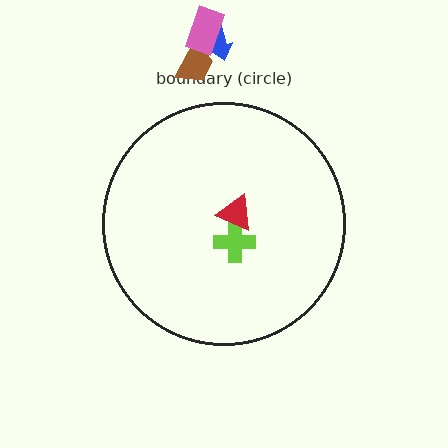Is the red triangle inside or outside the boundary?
Inside.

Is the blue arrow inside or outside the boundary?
Outside.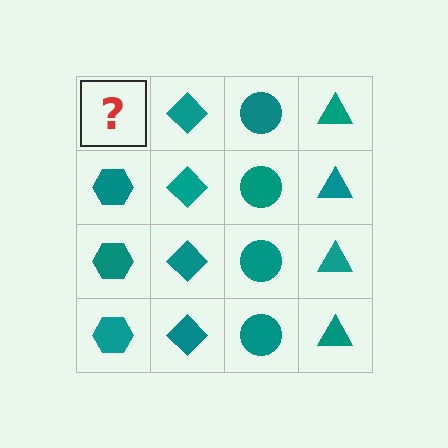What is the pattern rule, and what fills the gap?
The rule is that each column has a consistent shape. The gap should be filled with a teal hexagon.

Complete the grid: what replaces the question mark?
The question mark should be replaced with a teal hexagon.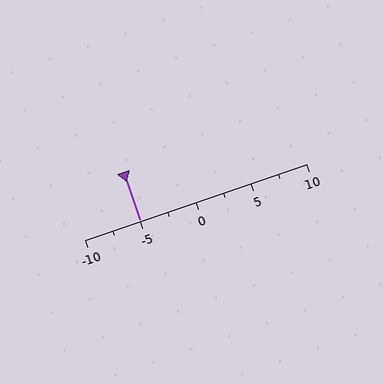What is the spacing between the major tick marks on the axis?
The major ticks are spaced 5 apart.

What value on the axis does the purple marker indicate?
The marker indicates approximately -5.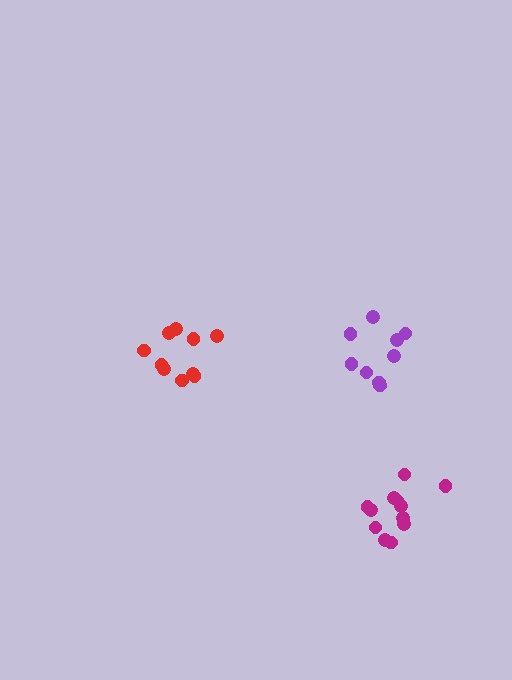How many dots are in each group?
Group 1: 10 dots, Group 2: 9 dots, Group 3: 12 dots (31 total).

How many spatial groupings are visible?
There are 3 spatial groupings.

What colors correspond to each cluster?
The clusters are colored: red, purple, magenta.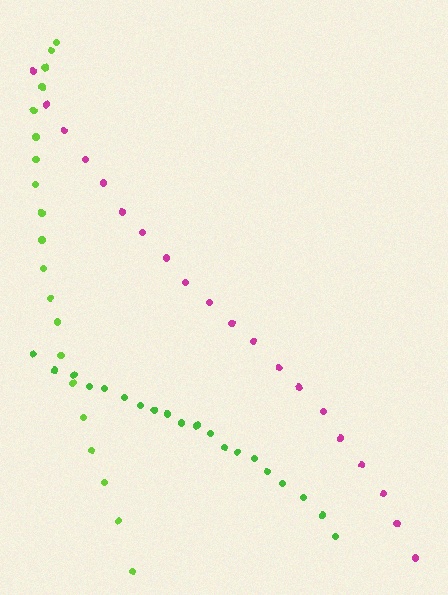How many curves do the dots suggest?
There are 3 distinct paths.